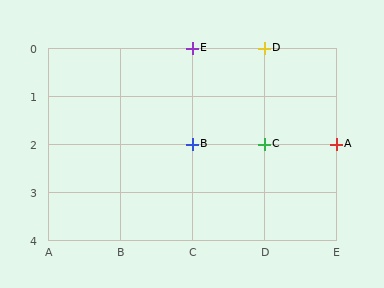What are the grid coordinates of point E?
Point E is at grid coordinates (C, 0).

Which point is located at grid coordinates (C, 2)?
Point B is at (C, 2).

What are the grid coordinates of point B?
Point B is at grid coordinates (C, 2).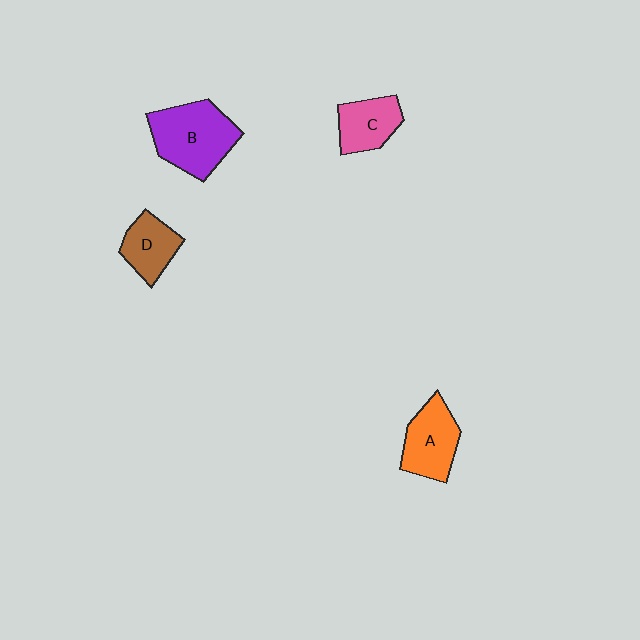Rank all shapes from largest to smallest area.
From largest to smallest: B (purple), A (orange), C (pink), D (brown).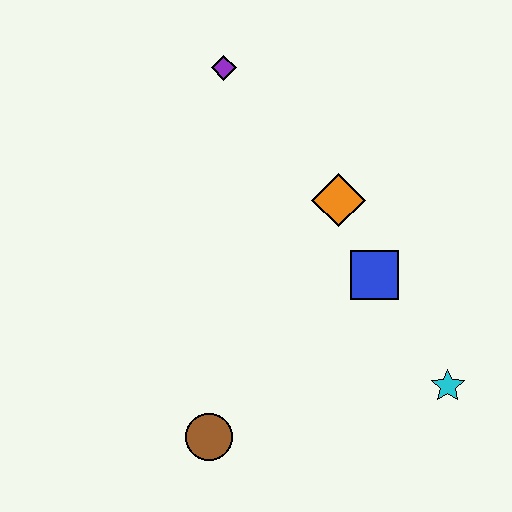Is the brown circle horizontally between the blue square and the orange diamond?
No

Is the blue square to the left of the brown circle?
No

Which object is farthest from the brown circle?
The purple diamond is farthest from the brown circle.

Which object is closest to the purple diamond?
The orange diamond is closest to the purple diamond.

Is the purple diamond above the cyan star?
Yes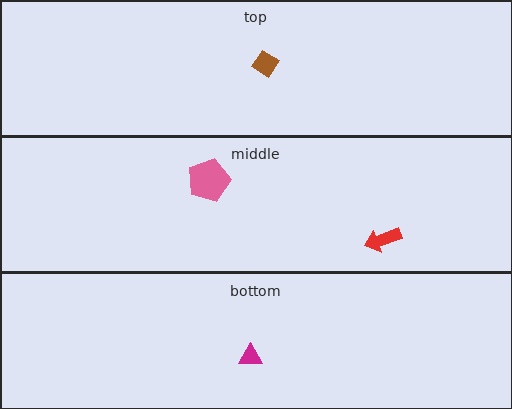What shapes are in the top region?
The brown diamond.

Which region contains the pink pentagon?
The middle region.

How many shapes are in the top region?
1.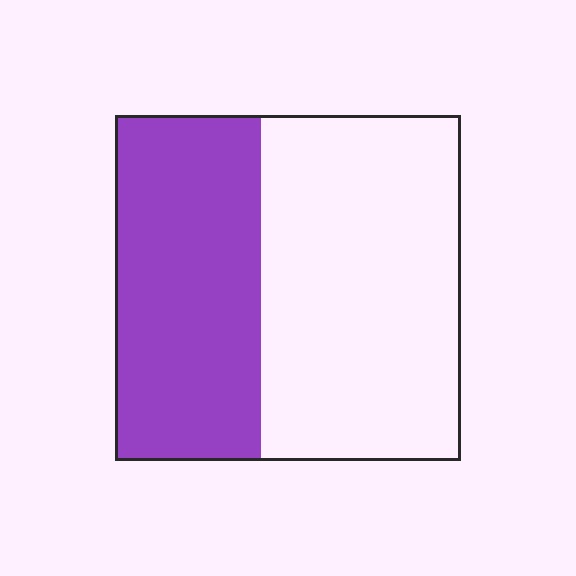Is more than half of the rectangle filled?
No.